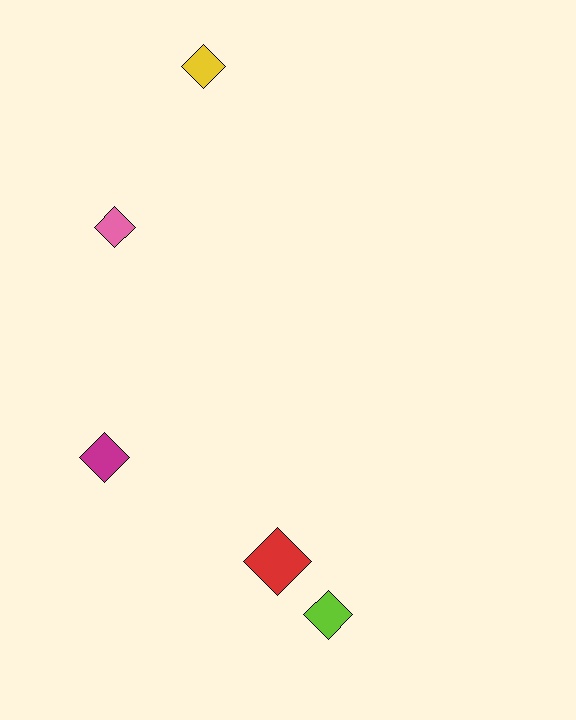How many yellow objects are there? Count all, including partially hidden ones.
There is 1 yellow object.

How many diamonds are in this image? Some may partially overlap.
There are 5 diamonds.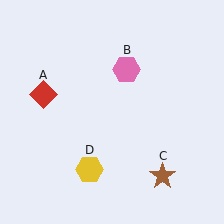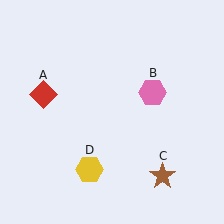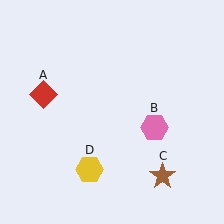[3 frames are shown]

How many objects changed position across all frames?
1 object changed position: pink hexagon (object B).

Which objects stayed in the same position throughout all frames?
Red diamond (object A) and brown star (object C) and yellow hexagon (object D) remained stationary.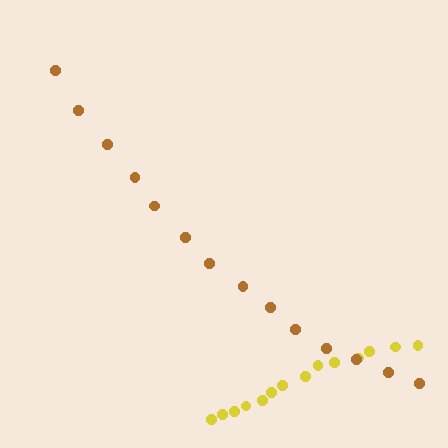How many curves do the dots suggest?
There are 2 distinct paths.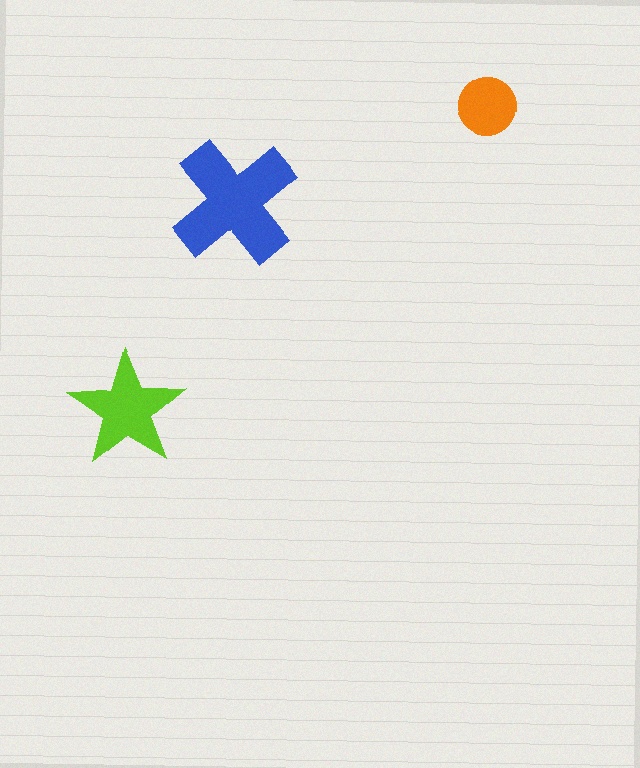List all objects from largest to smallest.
The blue cross, the lime star, the orange circle.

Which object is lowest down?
The lime star is bottommost.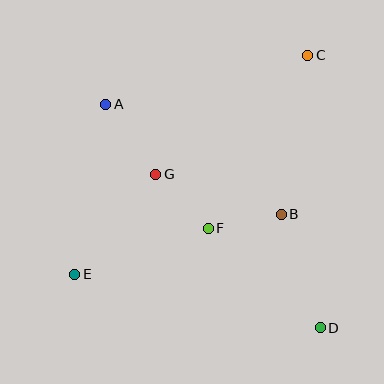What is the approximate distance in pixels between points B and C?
The distance between B and C is approximately 161 pixels.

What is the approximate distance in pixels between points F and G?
The distance between F and G is approximately 75 pixels.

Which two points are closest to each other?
Points B and F are closest to each other.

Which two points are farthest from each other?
Points C and E are farthest from each other.